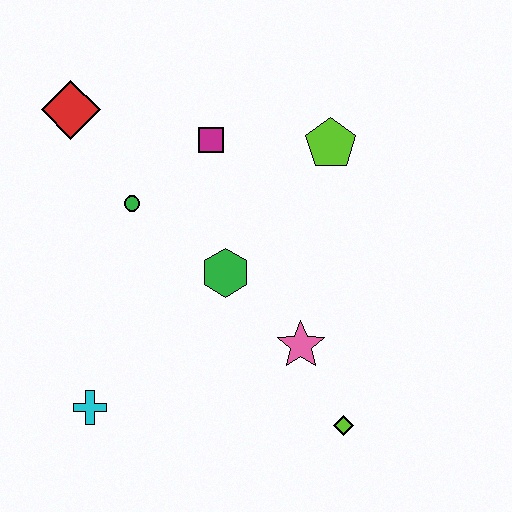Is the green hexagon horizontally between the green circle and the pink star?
Yes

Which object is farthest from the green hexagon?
The red diamond is farthest from the green hexagon.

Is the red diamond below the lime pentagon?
No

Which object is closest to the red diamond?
The green circle is closest to the red diamond.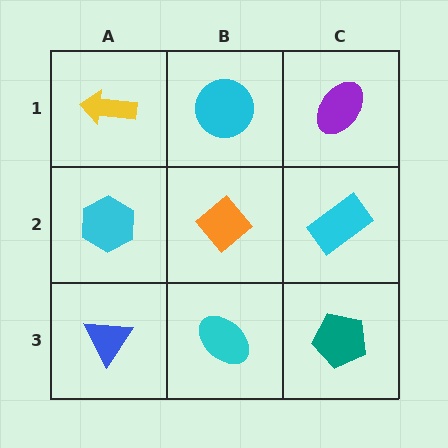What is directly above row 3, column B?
An orange diamond.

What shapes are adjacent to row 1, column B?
An orange diamond (row 2, column B), a yellow arrow (row 1, column A), a purple ellipse (row 1, column C).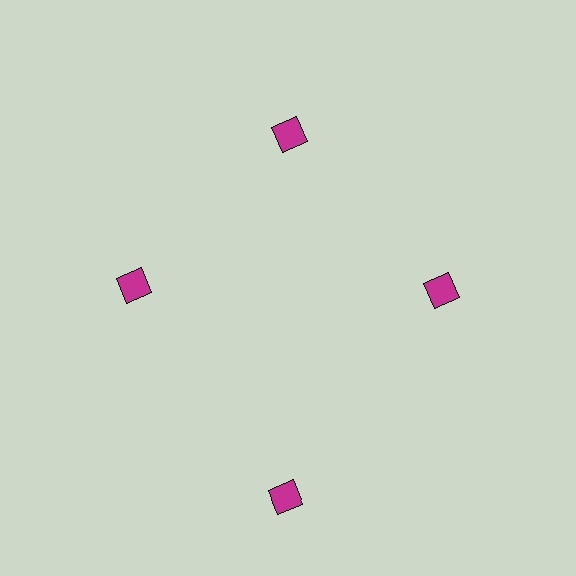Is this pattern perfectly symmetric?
No. The 4 magenta diamonds are arranged in a ring, but one element near the 6 o'clock position is pushed outward from the center, breaking the 4-fold rotational symmetry.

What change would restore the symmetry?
The symmetry would be restored by moving it inward, back onto the ring so that all 4 diamonds sit at equal angles and equal distance from the center.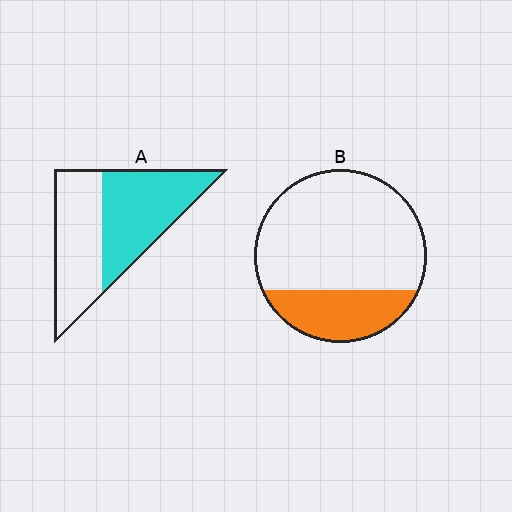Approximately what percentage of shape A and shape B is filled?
A is approximately 55% and B is approximately 25%.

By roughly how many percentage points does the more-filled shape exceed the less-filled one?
By roughly 25 percentage points (A over B).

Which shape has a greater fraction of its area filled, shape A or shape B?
Shape A.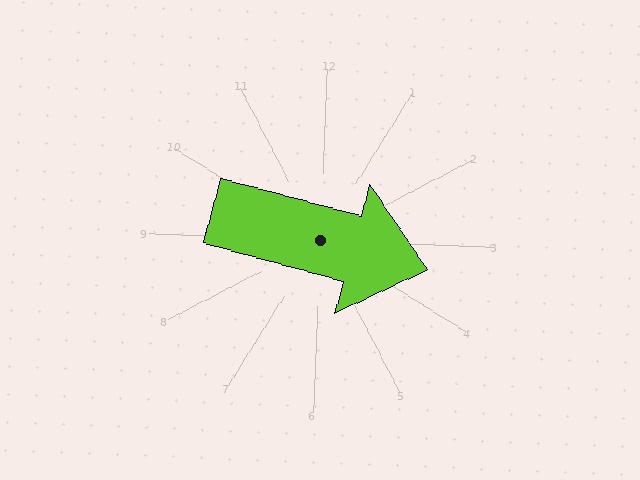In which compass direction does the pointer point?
East.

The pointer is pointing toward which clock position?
Roughly 3 o'clock.